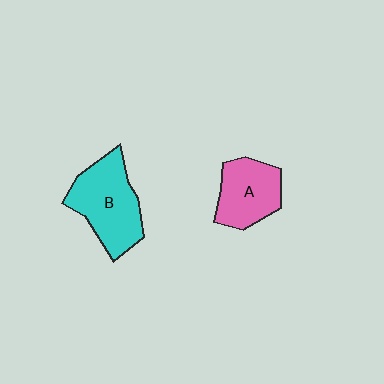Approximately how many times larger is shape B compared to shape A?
Approximately 1.3 times.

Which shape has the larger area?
Shape B (cyan).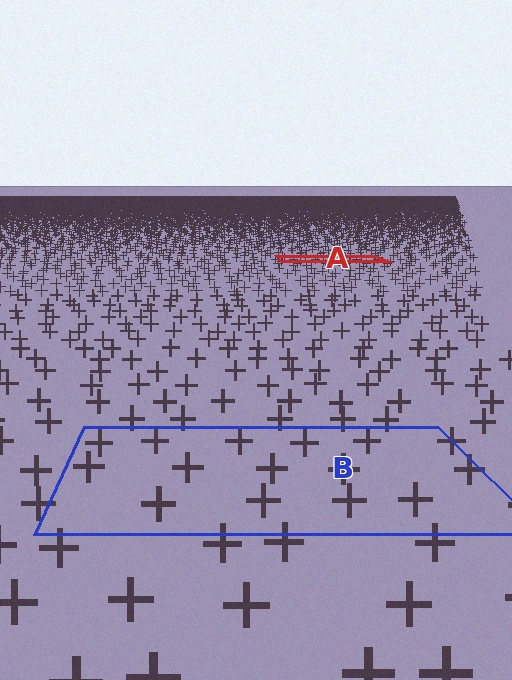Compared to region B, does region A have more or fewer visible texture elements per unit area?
Region A has more texture elements per unit area — they are packed more densely because it is farther away.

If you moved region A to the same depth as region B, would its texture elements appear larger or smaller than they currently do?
They would appear larger. At a closer depth, the same texture elements are projected at a bigger on-screen size.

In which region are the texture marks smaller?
The texture marks are smaller in region A, because it is farther away.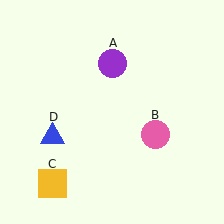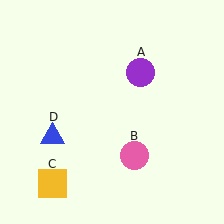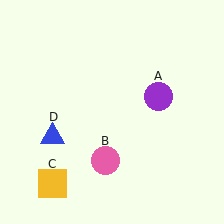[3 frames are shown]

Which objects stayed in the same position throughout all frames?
Yellow square (object C) and blue triangle (object D) remained stationary.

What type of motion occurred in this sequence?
The purple circle (object A), pink circle (object B) rotated clockwise around the center of the scene.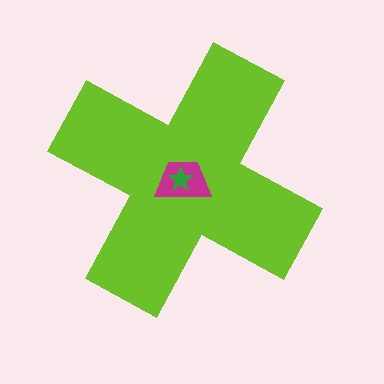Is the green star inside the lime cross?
Yes.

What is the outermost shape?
The lime cross.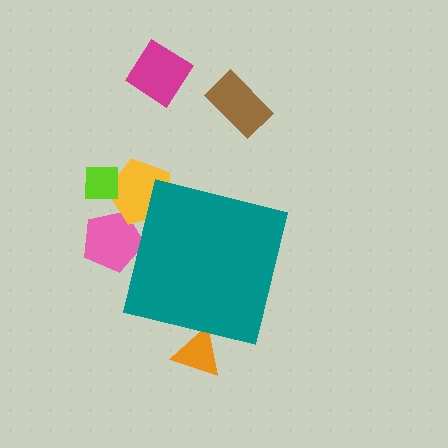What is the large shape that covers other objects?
A teal square.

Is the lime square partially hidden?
No, the lime square is fully visible.